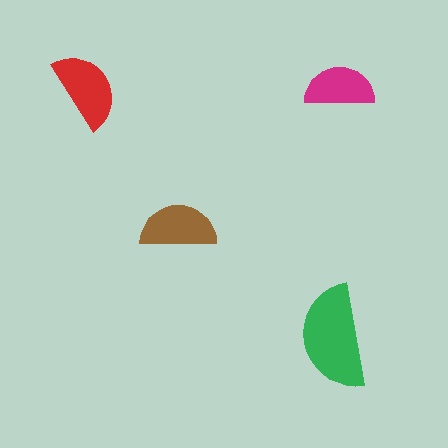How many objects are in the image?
There are 4 objects in the image.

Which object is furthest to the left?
The red semicircle is leftmost.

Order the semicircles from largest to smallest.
the green one, the red one, the brown one, the magenta one.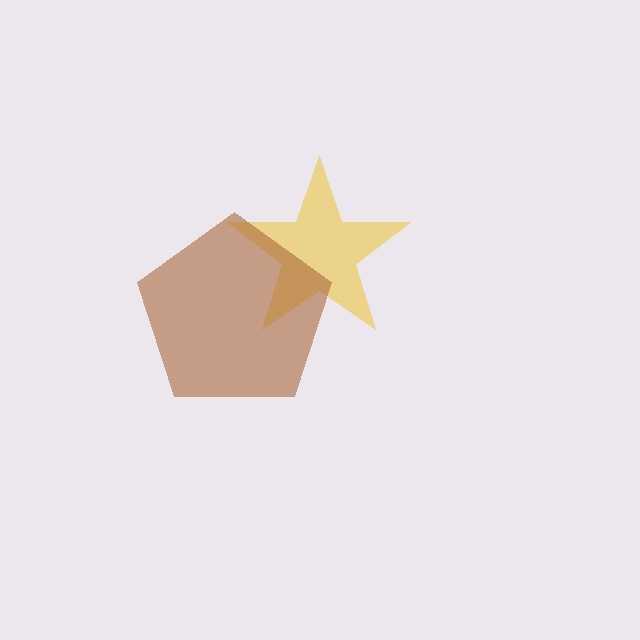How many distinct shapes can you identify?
There are 2 distinct shapes: a yellow star, a brown pentagon.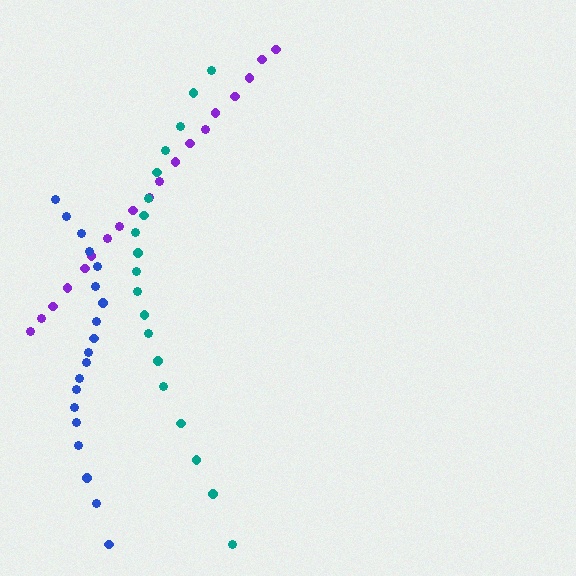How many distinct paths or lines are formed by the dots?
There are 3 distinct paths.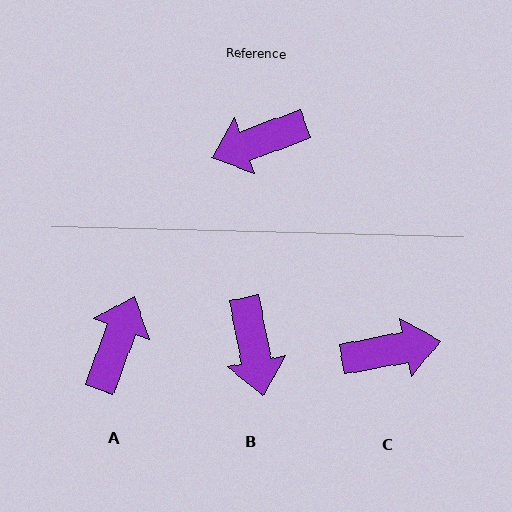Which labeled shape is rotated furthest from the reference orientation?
C, about 170 degrees away.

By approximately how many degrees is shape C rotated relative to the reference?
Approximately 170 degrees counter-clockwise.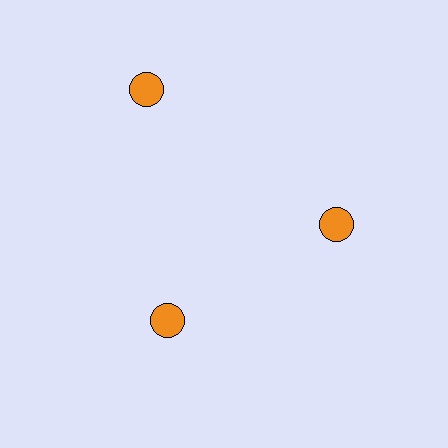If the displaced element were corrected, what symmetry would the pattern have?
It would have 3-fold rotational symmetry — the pattern would map onto itself every 120 degrees.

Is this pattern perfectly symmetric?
No. The 3 orange circles are arranged in a ring, but one element near the 11 o'clock position is pushed outward from the center, breaking the 3-fold rotational symmetry.